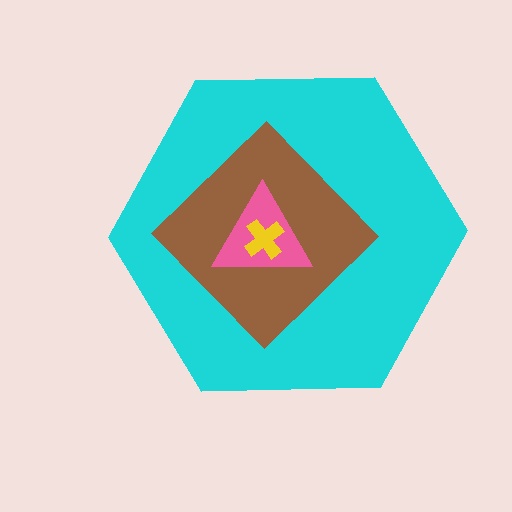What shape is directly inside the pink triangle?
The yellow cross.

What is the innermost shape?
The yellow cross.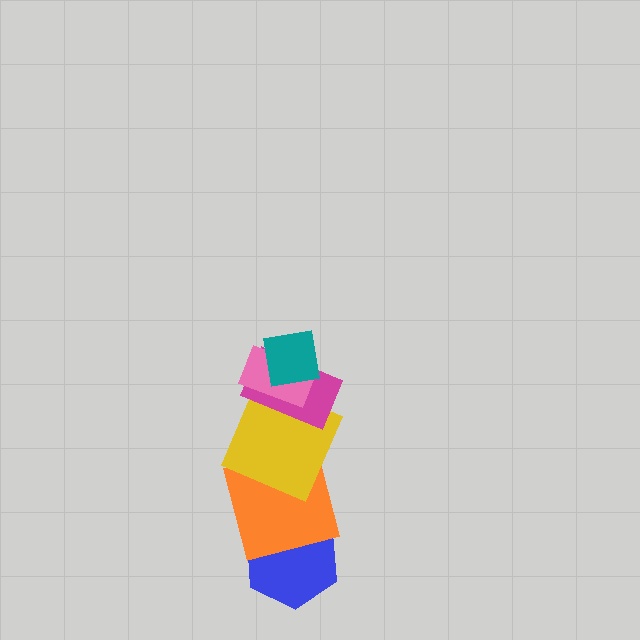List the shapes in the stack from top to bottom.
From top to bottom: the teal square, the pink rectangle, the magenta rectangle, the yellow square, the orange square, the blue hexagon.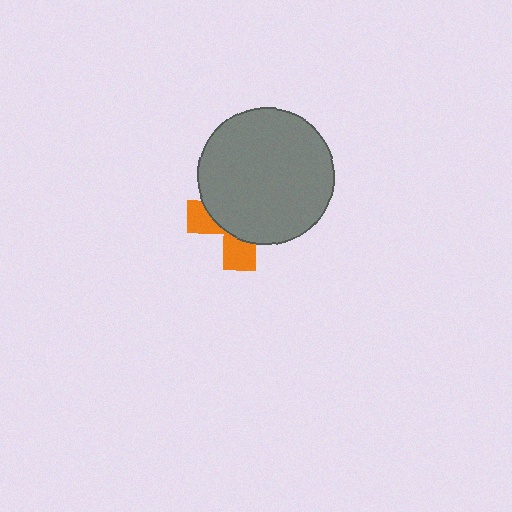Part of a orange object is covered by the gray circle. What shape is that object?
It is a cross.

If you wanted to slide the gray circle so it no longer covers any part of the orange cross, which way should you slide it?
Slide it up — that is the most direct way to separate the two shapes.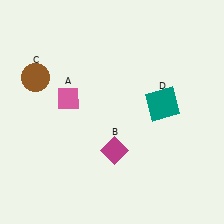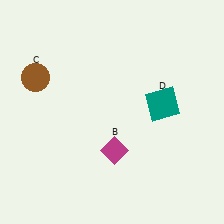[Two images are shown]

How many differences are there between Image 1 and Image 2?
There is 1 difference between the two images.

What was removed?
The pink diamond (A) was removed in Image 2.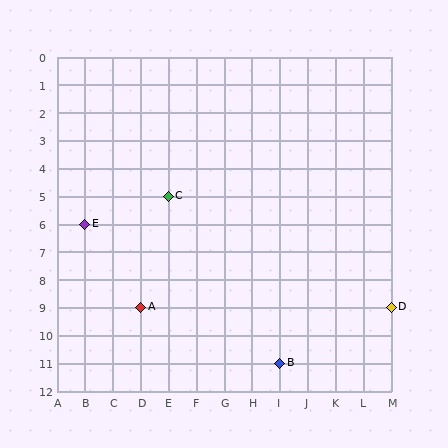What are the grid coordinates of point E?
Point E is at grid coordinates (B, 6).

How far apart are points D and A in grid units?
Points D and A are 9 columns apart.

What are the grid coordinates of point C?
Point C is at grid coordinates (E, 5).